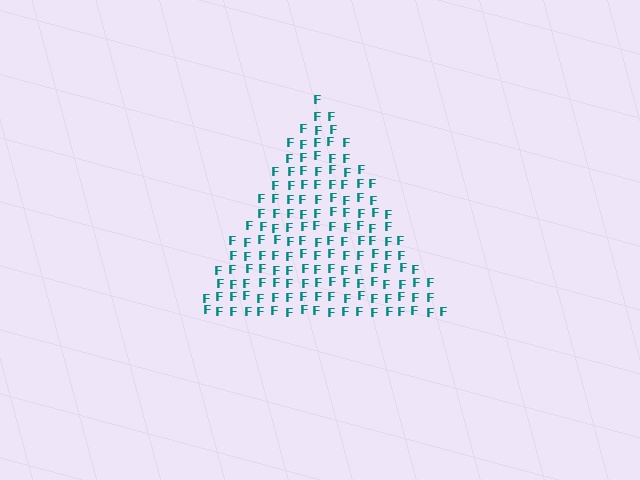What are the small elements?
The small elements are letter F's.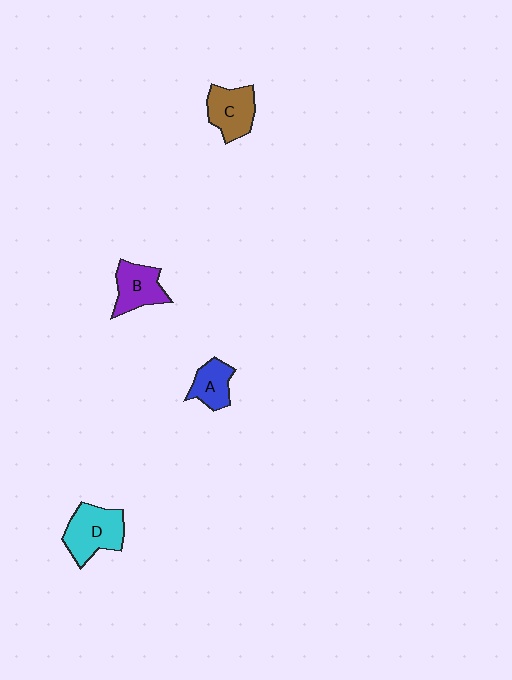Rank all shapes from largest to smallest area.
From largest to smallest: D (cyan), C (brown), B (purple), A (blue).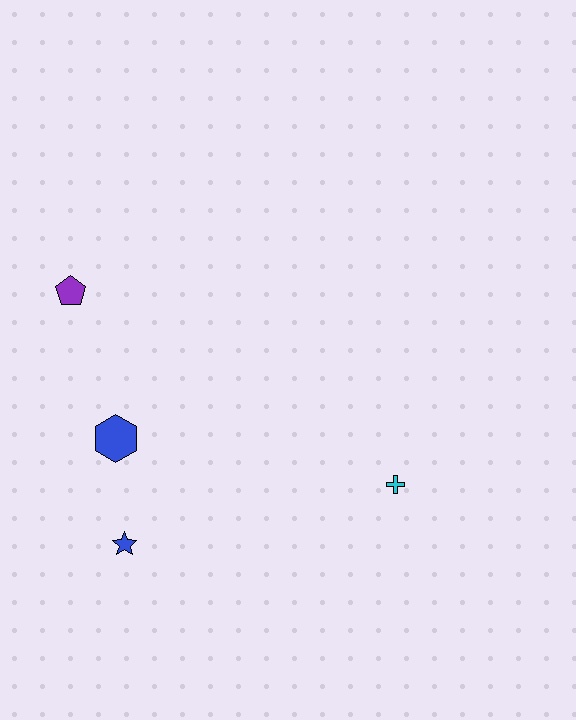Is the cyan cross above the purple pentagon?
No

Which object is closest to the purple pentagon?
The blue hexagon is closest to the purple pentagon.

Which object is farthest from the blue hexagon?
The cyan cross is farthest from the blue hexagon.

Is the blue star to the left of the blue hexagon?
No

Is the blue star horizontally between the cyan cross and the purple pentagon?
Yes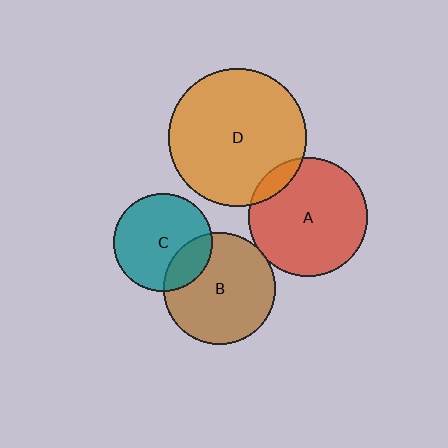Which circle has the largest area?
Circle D (orange).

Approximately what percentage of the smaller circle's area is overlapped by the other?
Approximately 10%.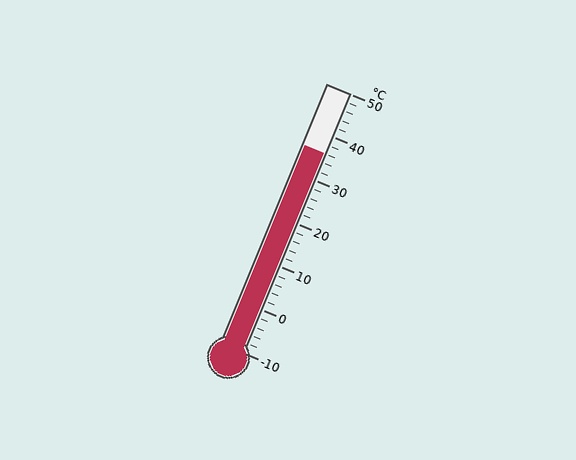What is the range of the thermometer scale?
The thermometer scale ranges from -10°C to 50°C.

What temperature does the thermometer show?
The thermometer shows approximately 36°C.